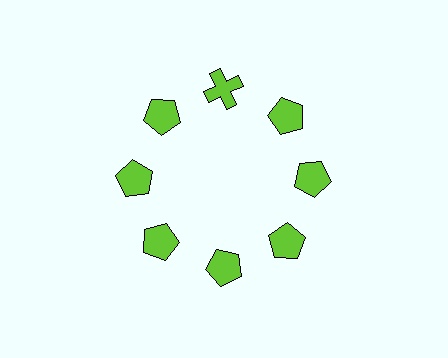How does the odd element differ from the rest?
It has a different shape: cross instead of pentagon.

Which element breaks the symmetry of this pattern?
The lime cross at roughly the 12 o'clock position breaks the symmetry. All other shapes are lime pentagons.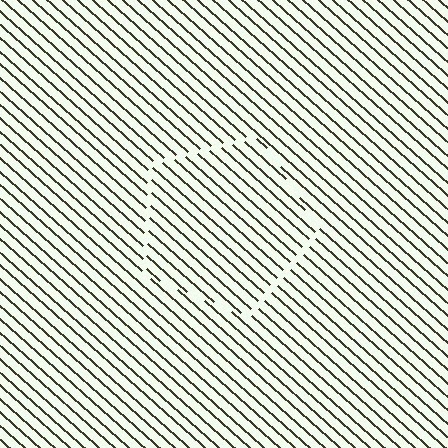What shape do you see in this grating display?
An illusory pentagon. The interior of the shape contains the same grating, shifted by half a period — the contour is defined by the phase discontinuity where line-ends from the inner and outer gratings abut.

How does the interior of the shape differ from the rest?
The interior of the shape contains the same grating, shifted by half a period — the contour is defined by the phase discontinuity where line-ends from the inner and outer gratings abut.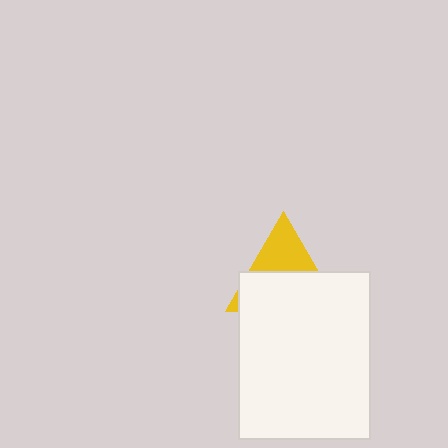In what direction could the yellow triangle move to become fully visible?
The yellow triangle could move up. That would shift it out from behind the white rectangle entirely.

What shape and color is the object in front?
The object in front is a white rectangle.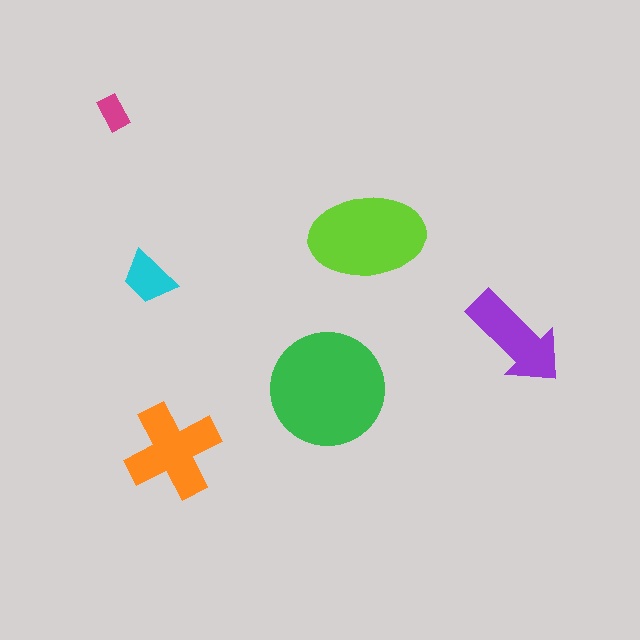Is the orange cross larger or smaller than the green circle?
Smaller.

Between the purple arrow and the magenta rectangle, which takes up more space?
The purple arrow.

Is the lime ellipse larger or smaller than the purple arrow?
Larger.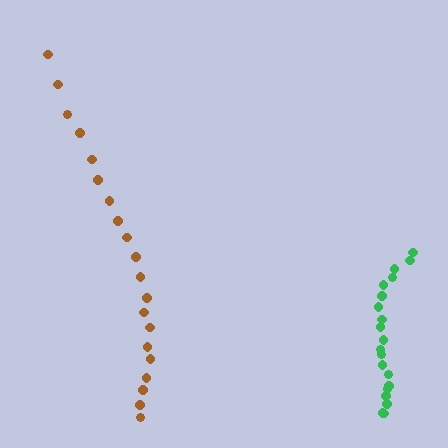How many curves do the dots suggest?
There are 2 distinct paths.